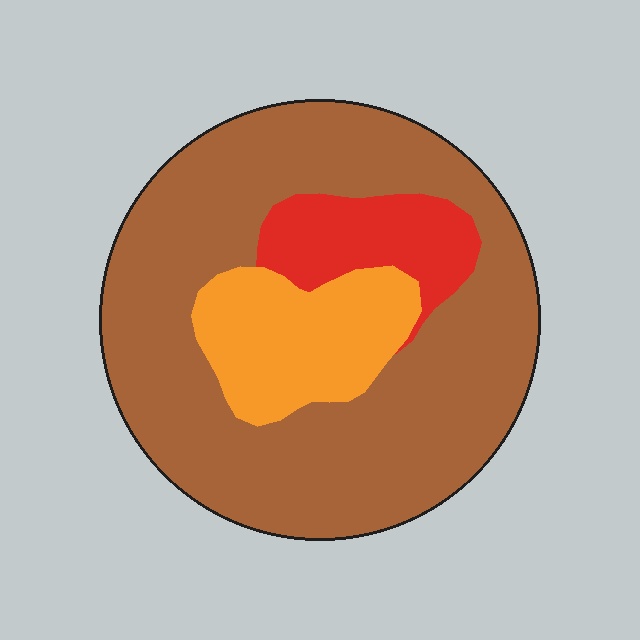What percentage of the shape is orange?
Orange takes up between a sixth and a third of the shape.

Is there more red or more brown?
Brown.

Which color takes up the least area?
Red, at roughly 10%.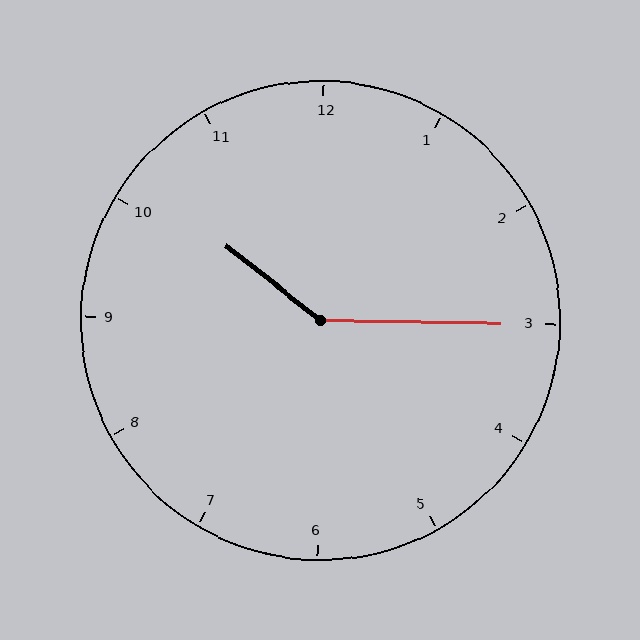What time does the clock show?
10:15.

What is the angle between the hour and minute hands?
Approximately 142 degrees.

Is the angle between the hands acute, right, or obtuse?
It is obtuse.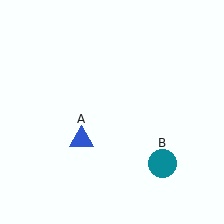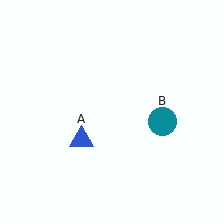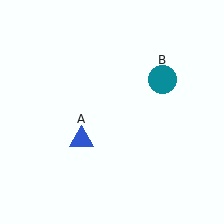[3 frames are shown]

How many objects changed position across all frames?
1 object changed position: teal circle (object B).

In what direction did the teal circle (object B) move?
The teal circle (object B) moved up.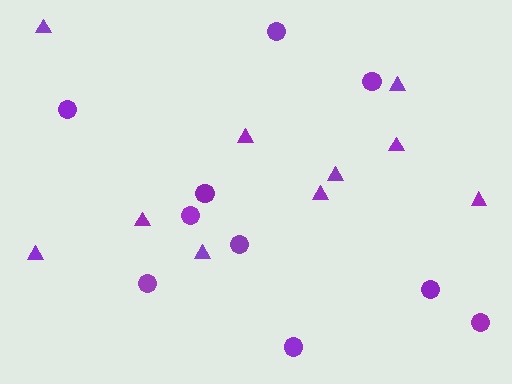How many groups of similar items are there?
There are 2 groups: one group of circles (10) and one group of triangles (10).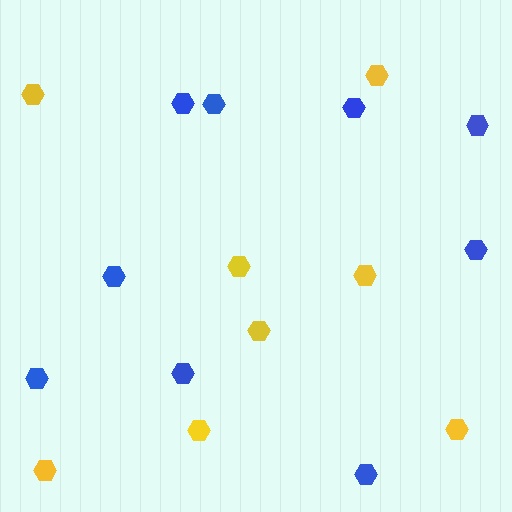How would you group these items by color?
There are 2 groups: one group of yellow hexagons (8) and one group of blue hexagons (9).